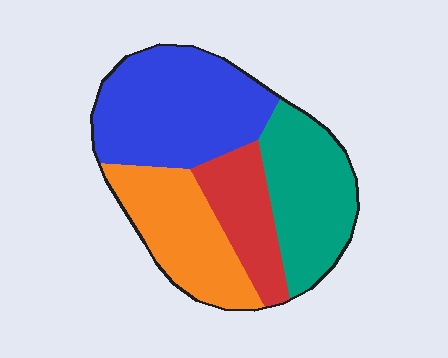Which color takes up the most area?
Blue, at roughly 35%.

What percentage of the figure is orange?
Orange takes up about one quarter (1/4) of the figure.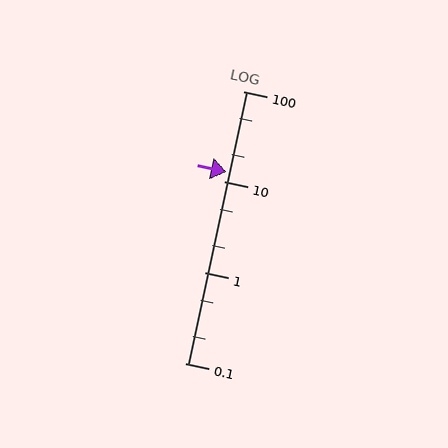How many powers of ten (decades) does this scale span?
The scale spans 3 decades, from 0.1 to 100.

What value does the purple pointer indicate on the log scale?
The pointer indicates approximately 13.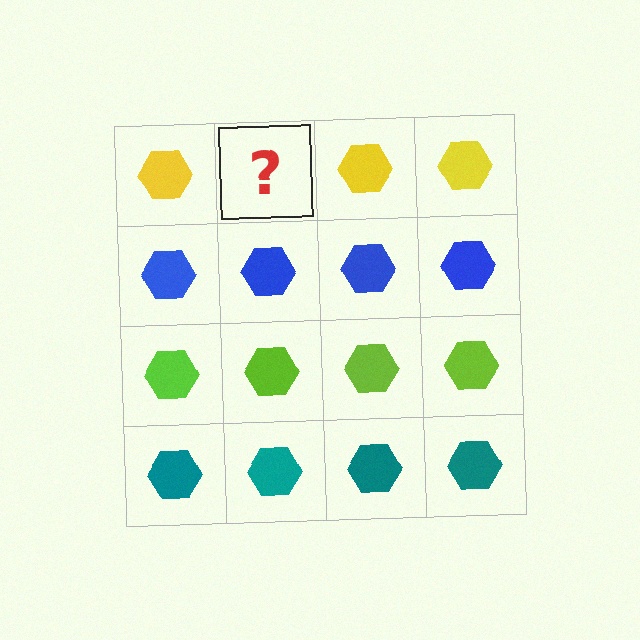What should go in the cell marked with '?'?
The missing cell should contain a yellow hexagon.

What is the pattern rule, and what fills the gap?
The rule is that each row has a consistent color. The gap should be filled with a yellow hexagon.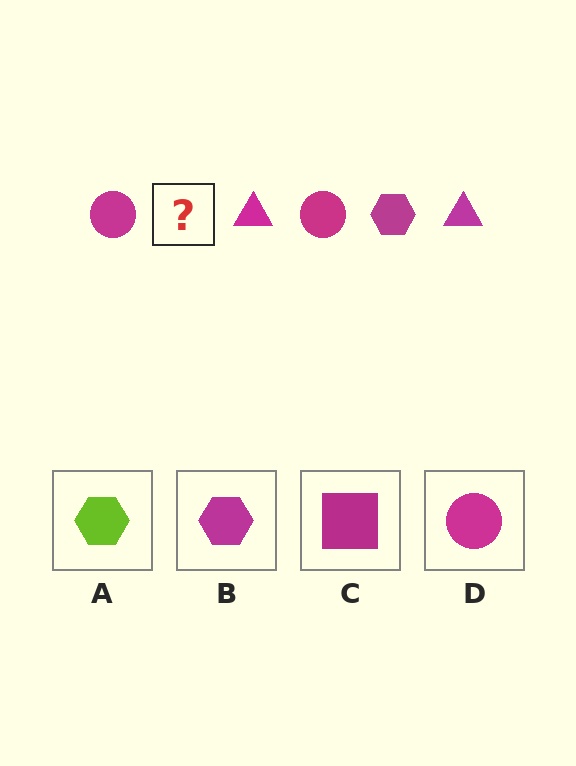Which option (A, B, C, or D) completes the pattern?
B.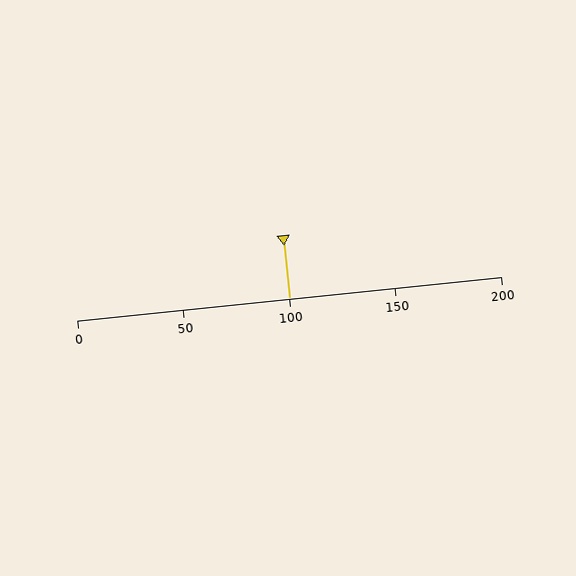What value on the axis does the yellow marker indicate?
The marker indicates approximately 100.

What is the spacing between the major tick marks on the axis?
The major ticks are spaced 50 apart.